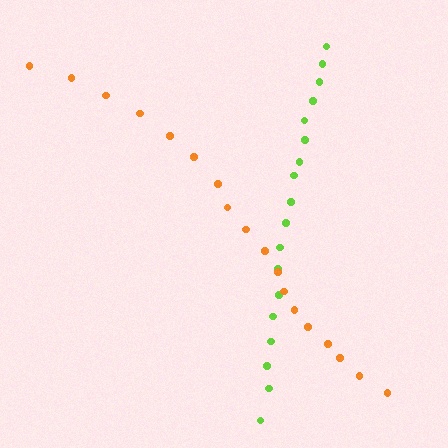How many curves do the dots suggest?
There are 2 distinct paths.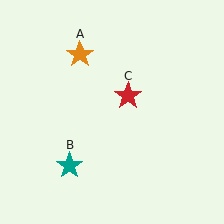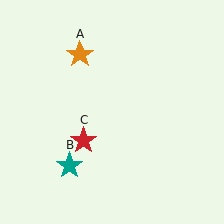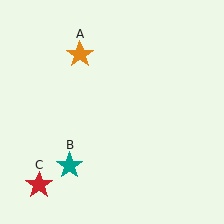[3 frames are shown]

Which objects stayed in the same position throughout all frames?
Orange star (object A) and teal star (object B) remained stationary.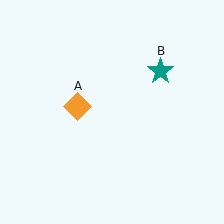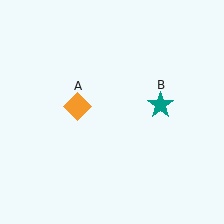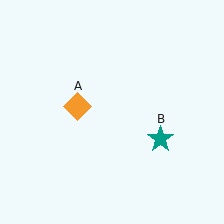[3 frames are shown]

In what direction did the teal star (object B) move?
The teal star (object B) moved down.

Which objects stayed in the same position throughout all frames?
Orange diamond (object A) remained stationary.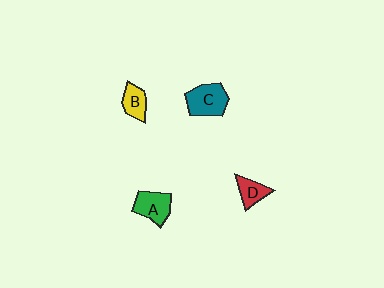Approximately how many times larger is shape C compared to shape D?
Approximately 1.8 times.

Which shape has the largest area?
Shape C (teal).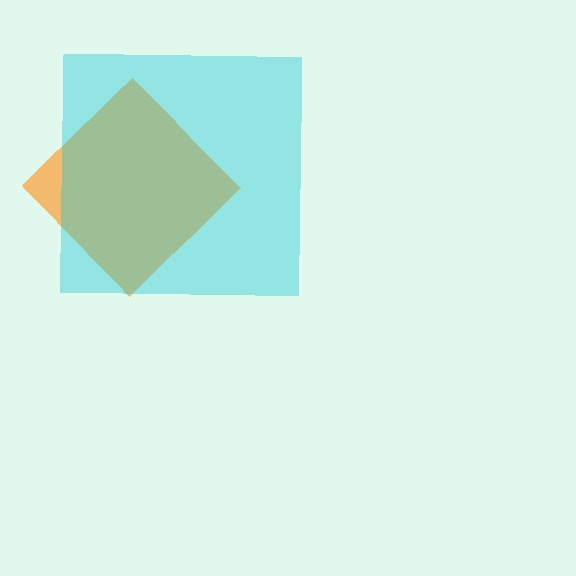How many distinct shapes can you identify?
There are 2 distinct shapes: an orange diamond, a cyan square.